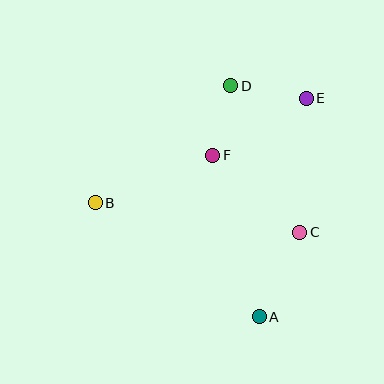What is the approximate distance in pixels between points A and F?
The distance between A and F is approximately 168 pixels.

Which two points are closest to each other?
Points D and F are closest to each other.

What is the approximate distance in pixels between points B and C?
The distance between B and C is approximately 207 pixels.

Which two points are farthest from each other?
Points B and E are farthest from each other.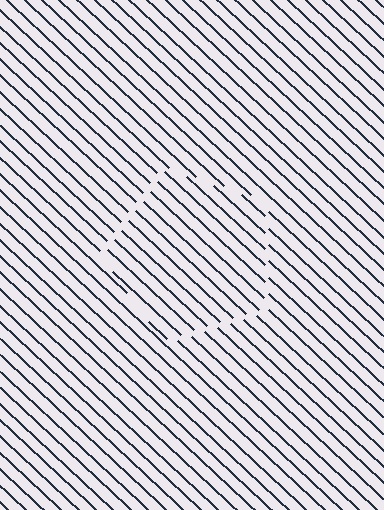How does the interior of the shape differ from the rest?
The interior of the shape contains the same grating, shifted by half a period — the contour is defined by the phase discontinuity where line-ends from the inner and outer gratings abut.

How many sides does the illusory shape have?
5 sides — the line-ends trace a pentagon.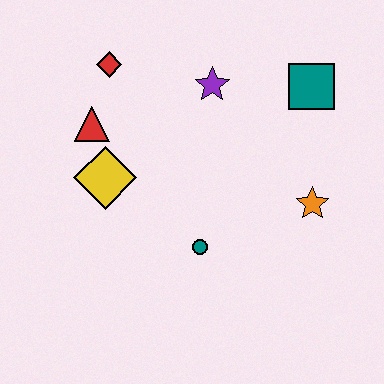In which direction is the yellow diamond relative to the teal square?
The yellow diamond is to the left of the teal square.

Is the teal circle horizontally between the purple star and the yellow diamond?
Yes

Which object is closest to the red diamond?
The red triangle is closest to the red diamond.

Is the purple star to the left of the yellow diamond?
No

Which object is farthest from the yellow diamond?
The teal square is farthest from the yellow diamond.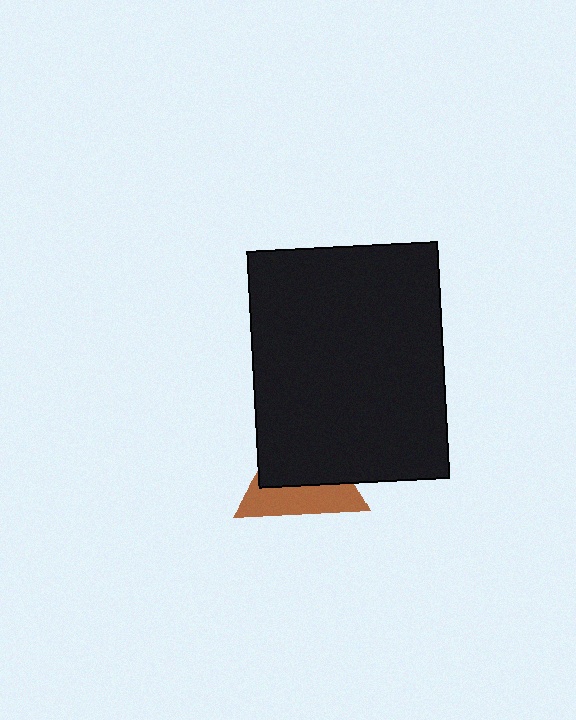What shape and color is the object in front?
The object in front is a black rectangle.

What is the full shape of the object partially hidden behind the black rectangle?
The partially hidden object is a brown triangle.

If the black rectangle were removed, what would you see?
You would see the complete brown triangle.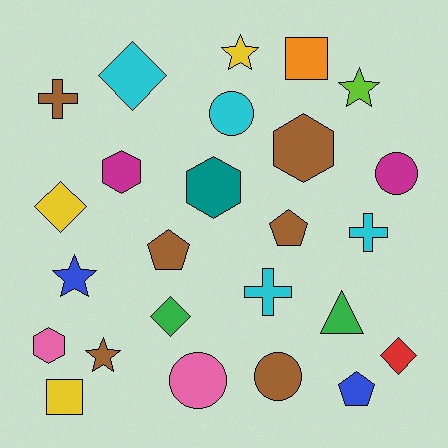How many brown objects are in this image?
There are 6 brown objects.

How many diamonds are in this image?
There are 4 diamonds.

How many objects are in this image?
There are 25 objects.